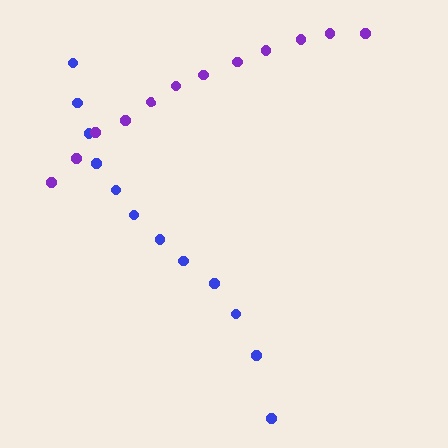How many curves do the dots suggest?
There are 2 distinct paths.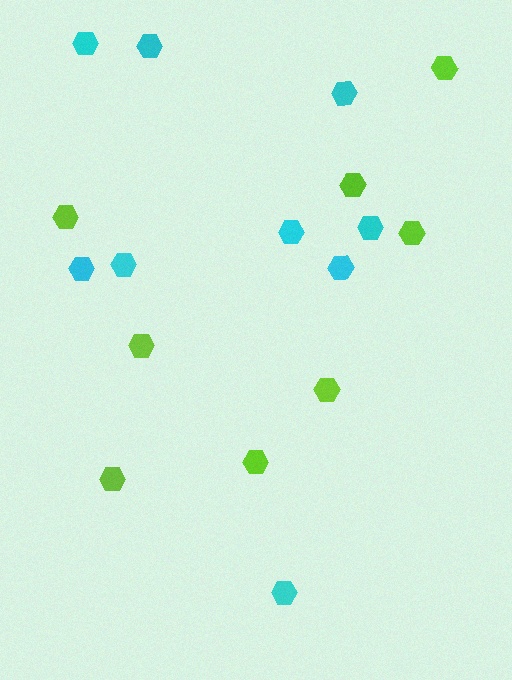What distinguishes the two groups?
There are 2 groups: one group of lime hexagons (8) and one group of cyan hexagons (9).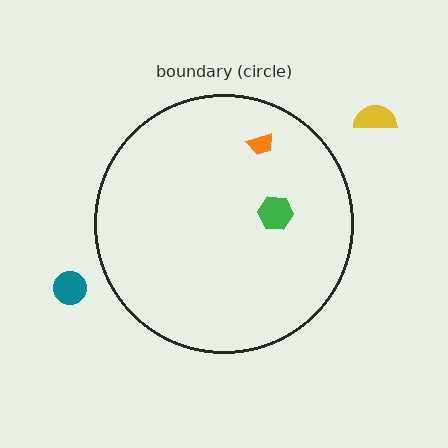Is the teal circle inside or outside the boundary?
Outside.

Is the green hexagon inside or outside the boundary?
Inside.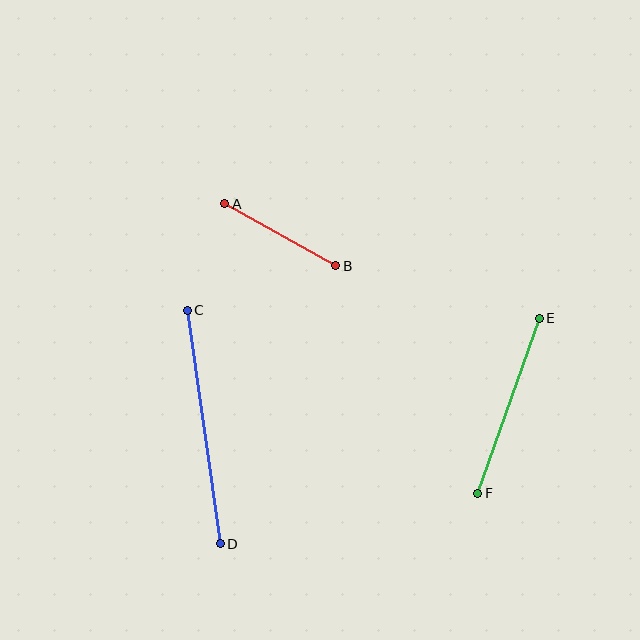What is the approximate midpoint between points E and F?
The midpoint is at approximately (508, 406) pixels.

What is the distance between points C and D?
The distance is approximately 236 pixels.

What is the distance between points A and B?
The distance is approximately 127 pixels.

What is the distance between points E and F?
The distance is approximately 185 pixels.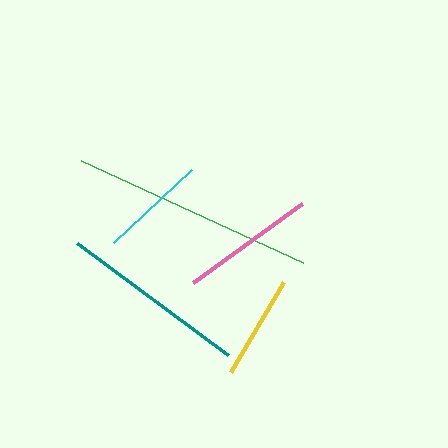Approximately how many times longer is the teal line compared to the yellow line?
The teal line is approximately 1.8 times the length of the yellow line.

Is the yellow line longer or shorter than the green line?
The green line is longer than the yellow line.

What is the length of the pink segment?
The pink segment is approximately 135 pixels long.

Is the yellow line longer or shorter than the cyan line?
The cyan line is longer than the yellow line.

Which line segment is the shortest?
The yellow line is the shortest at approximately 105 pixels.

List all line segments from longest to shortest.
From longest to shortest: green, teal, pink, cyan, yellow.